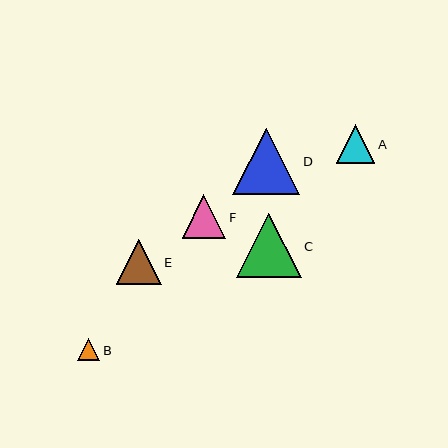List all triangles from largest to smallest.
From largest to smallest: D, C, E, F, A, B.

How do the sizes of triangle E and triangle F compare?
Triangle E and triangle F are approximately the same size.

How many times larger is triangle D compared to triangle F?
Triangle D is approximately 1.5 times the size of triangle F.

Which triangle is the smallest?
Triangle B is the smallest with a size of approximately 22 pixels.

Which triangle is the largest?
Triangle D is the largest with a size of approximately 67 pixels.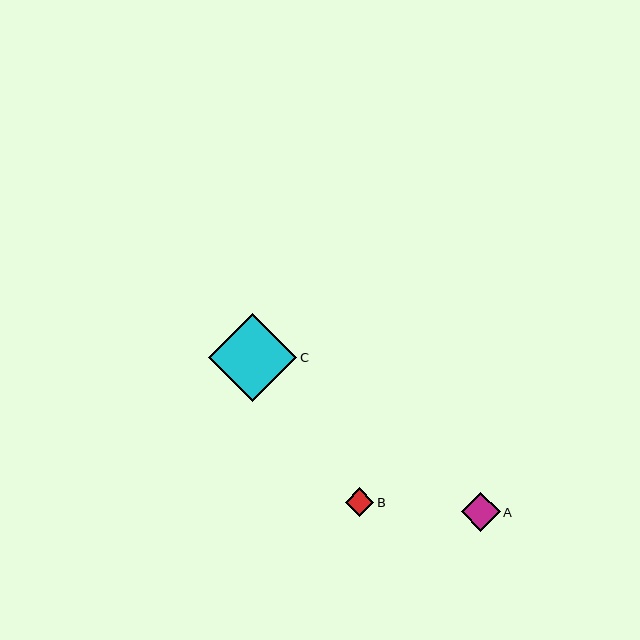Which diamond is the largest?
Diamond C is the largest with a size of approximately 88 pixels.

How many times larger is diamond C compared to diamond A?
Diamond C is approximately 2.3 times the size of diamond A.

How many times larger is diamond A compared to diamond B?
Diamond A is approximately 1.4 times the size of diamond B.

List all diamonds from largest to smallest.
From largest to smallest: C, A, B.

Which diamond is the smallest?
Diamond B is the smallest with a size of approximately 28 pixels.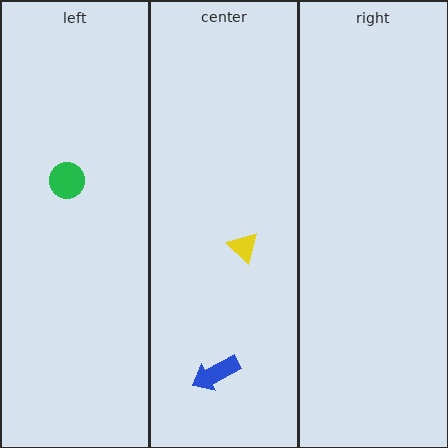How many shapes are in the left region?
1.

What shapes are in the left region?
The green circle.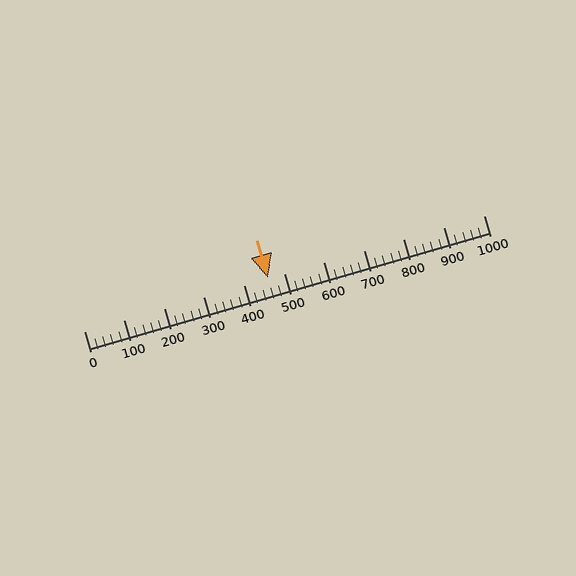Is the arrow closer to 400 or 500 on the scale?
The arrow is closer to 500.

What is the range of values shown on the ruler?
The ruler shows values from 0 to 1000.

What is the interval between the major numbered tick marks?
The major tick marks are spaced 100 units apart.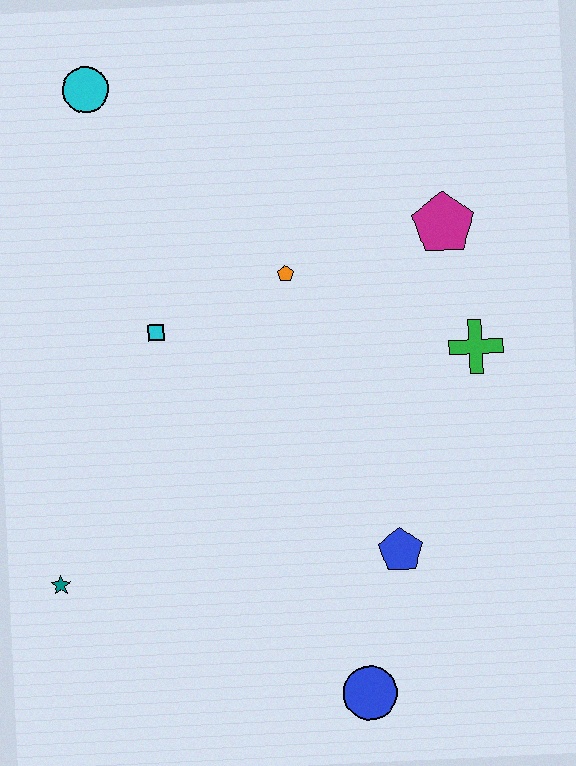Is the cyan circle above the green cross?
Yes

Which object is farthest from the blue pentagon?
The cyan circle is farthest from the blue pentagon.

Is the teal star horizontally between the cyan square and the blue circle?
No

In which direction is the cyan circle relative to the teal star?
The cyan circle is above the teal star.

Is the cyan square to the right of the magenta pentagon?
No